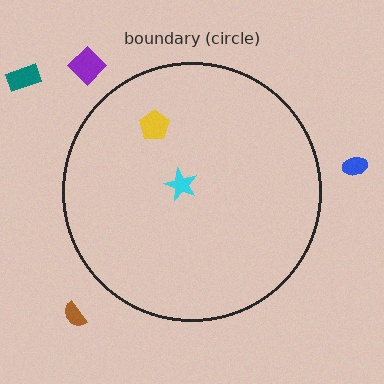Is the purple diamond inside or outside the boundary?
Outside.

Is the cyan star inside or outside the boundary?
Inside.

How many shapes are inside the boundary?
2 inside, 4 outside.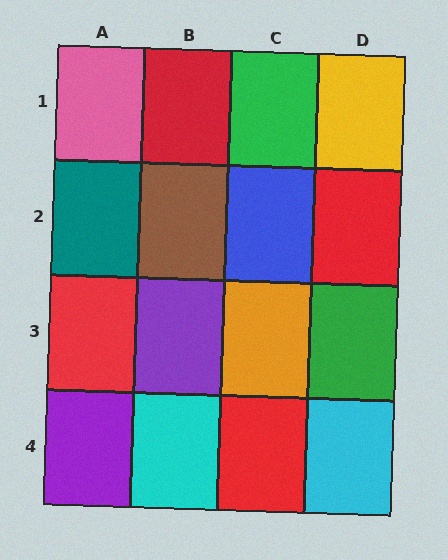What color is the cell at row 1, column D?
Yellow.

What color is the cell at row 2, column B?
Brown.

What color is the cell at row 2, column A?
Teal.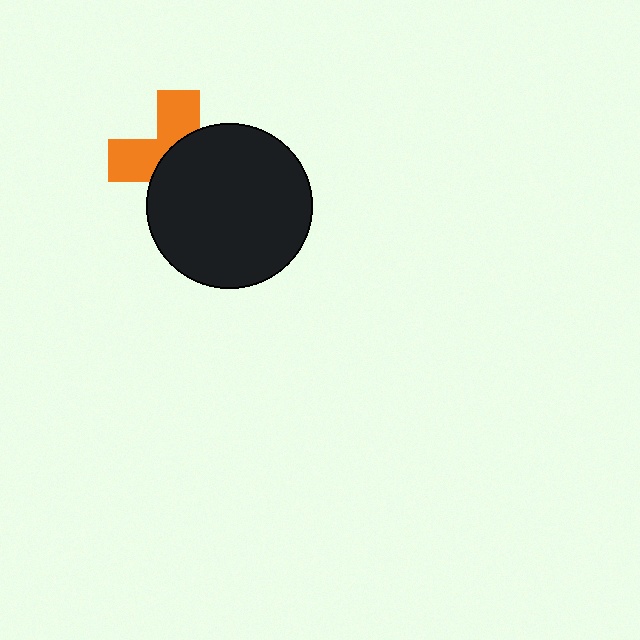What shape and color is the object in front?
The object in front is a black circle.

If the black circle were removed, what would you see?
You would see the complete orange cross.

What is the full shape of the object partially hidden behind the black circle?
The partially hidden object is an orange cross.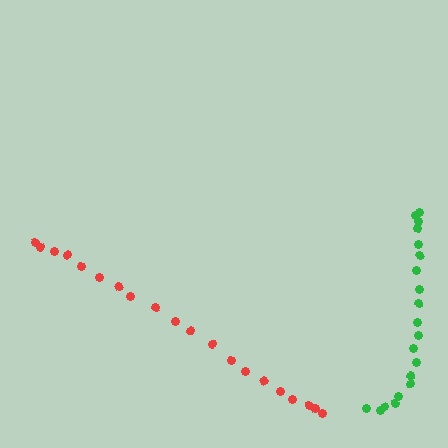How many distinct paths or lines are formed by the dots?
There are 2 distinct paths.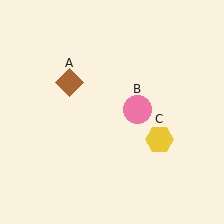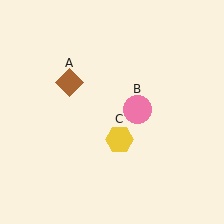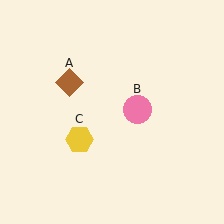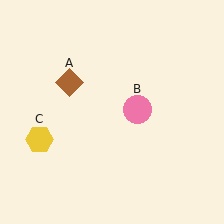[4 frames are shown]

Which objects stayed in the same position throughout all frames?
Brown diamond (object A) and pink circle (object B) remained stationary.